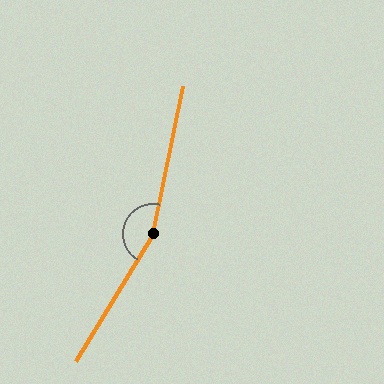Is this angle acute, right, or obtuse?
It is obtuse.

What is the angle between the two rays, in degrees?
Approximately 160 degrees.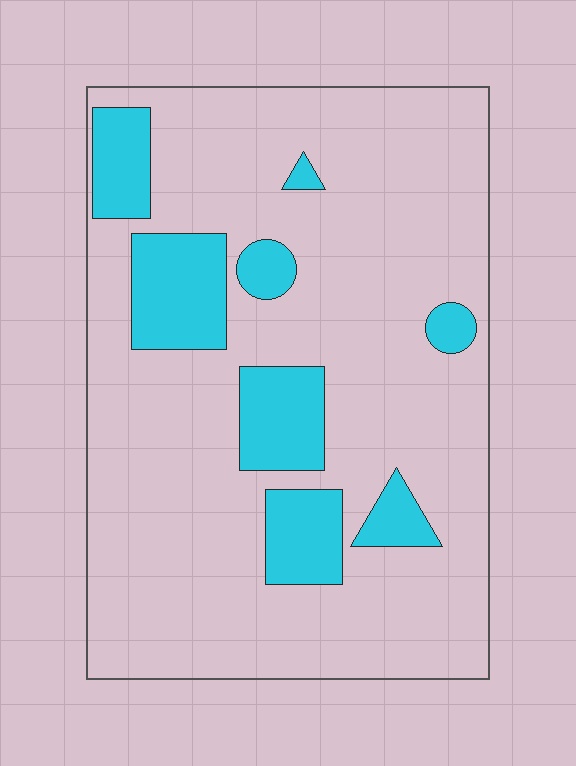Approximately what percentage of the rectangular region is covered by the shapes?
Approximately 20%.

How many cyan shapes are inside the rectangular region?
8.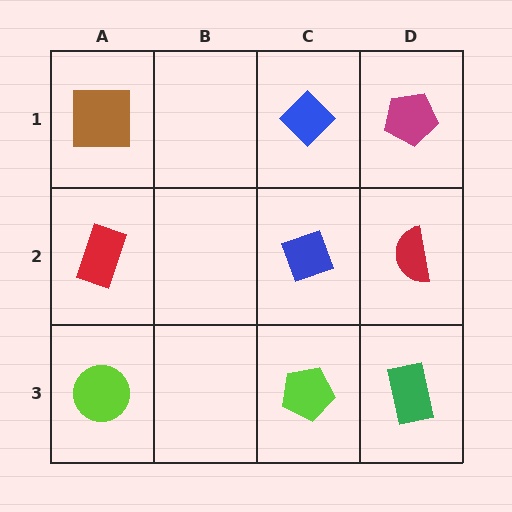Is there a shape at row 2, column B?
No, that cell is empty.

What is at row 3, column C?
A lime pentagon.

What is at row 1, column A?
A brown square.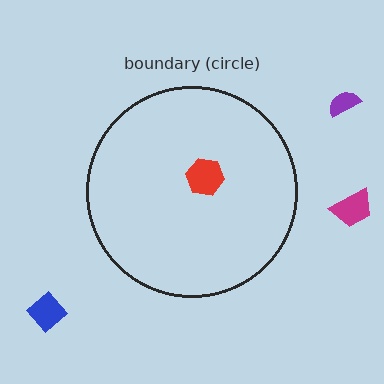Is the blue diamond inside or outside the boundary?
Outside.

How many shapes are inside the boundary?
1 inside, 3 outside.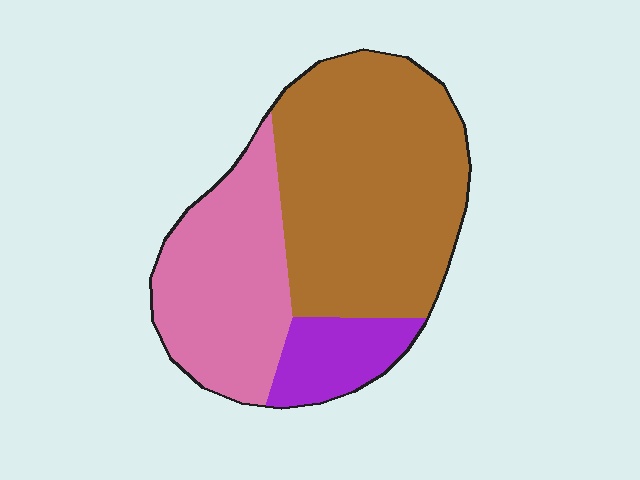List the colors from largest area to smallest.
From largest to smallest: brown, pink, purple.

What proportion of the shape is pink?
Pink takes up between a sixth and a third of the shape.